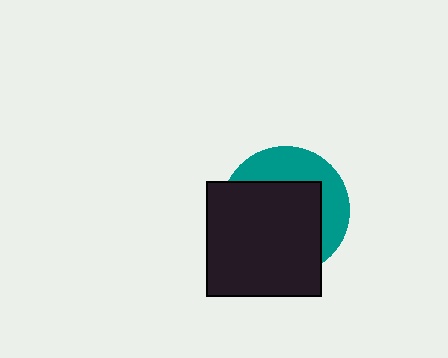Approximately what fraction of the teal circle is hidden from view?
Roughly 64% of the teal circle is hidden behind the black square.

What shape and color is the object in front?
The object in front is a black square.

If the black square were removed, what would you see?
You would see the complete teal circle.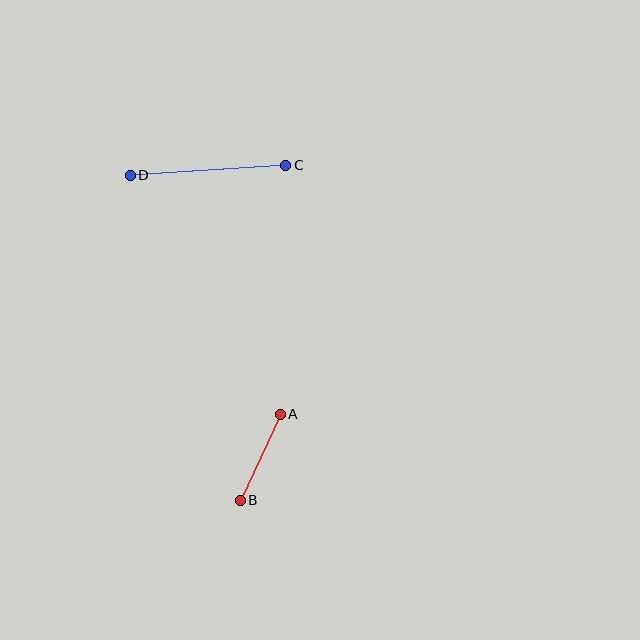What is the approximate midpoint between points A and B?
The midpoint is at approximately (260, 457) pixels.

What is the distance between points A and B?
The distance is approximately 95 pixels.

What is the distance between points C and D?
The distance is approximately 156 pixels.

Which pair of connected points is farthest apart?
Points C and D are farthest apart.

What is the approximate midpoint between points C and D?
The midpoint is at approximately (208, 170) pixels.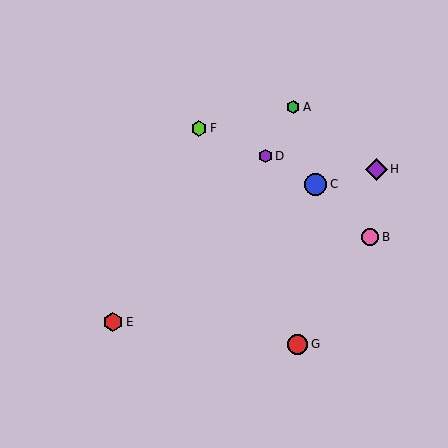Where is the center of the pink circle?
The center of the pink circle is at (370, 237).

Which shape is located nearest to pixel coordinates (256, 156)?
The purple hexagon (labeled D) at (265, 156) is nearest to that location.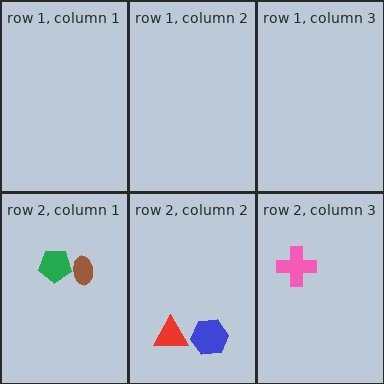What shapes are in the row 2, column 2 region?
The blue hexagon, the red triangle.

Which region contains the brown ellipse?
The row 2, column 1 region.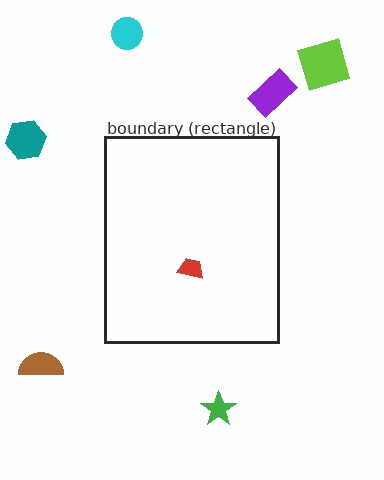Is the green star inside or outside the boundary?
Outside.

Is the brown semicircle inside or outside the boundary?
Outside.